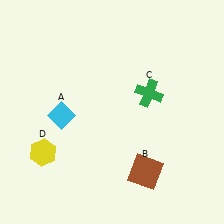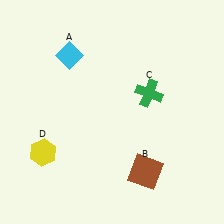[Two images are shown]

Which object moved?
The cyan diamond (A) moved up.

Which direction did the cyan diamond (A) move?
The cyan diamond (A) moved up.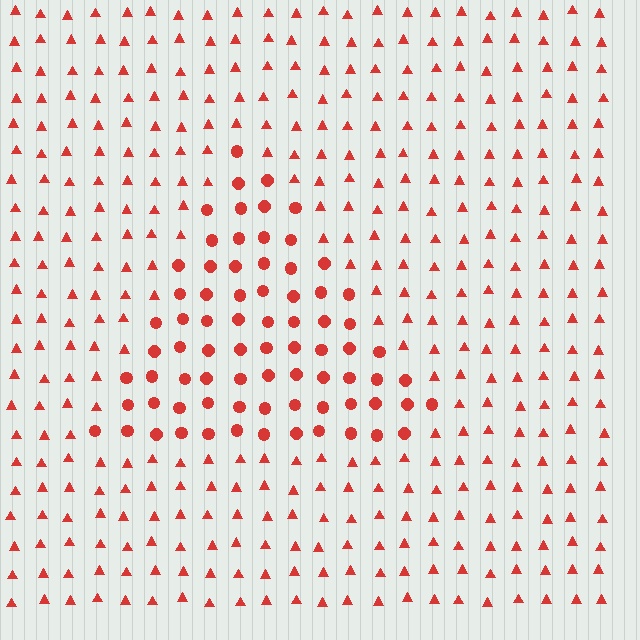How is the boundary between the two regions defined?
The boundary is defined by a change in element shape: circles inside vs. triangles outside. All elements share the same color and spacing.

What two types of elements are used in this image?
The image uses circles inside the triangle region and triangles outside it.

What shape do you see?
I see a triangle.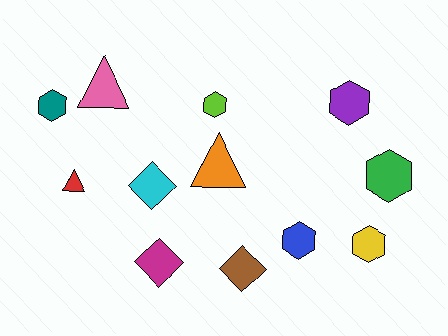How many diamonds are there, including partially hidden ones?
There are 3 diamonds.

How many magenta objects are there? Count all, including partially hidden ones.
There is 1 magenta object.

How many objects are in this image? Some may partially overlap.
There are 12 objects.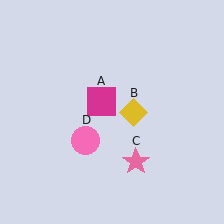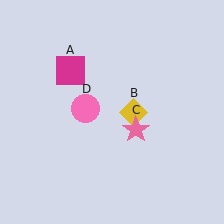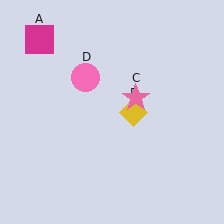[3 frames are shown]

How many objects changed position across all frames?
3 objects changed position: magenta square (object A), pink star (object C), pink circle (object D).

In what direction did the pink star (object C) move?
The pink star (object C) moved up.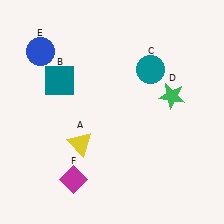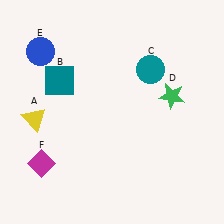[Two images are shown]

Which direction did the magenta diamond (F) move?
The magenta diamond (F) moved left.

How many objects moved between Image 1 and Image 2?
2 objects moved between the two images.